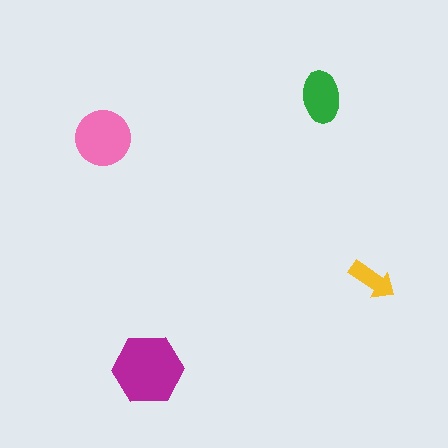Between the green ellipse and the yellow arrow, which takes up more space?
The green ellipse.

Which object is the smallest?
The yellow arrow.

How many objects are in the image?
There are 4 objects in the image.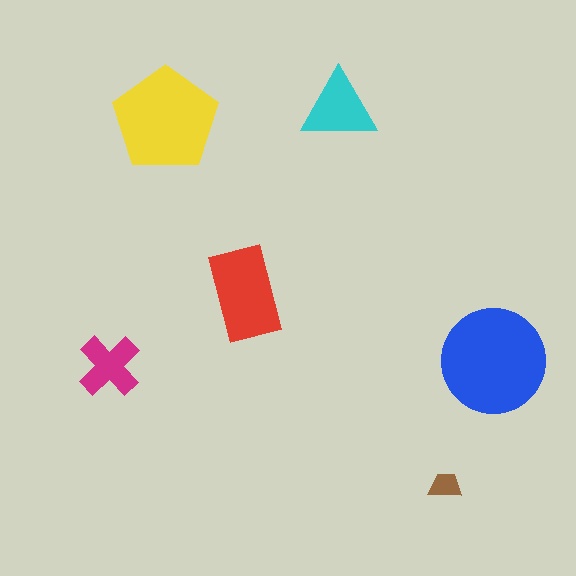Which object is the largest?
The blue circle.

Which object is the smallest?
The brown trapezoid.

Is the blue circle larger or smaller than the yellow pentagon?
Larger.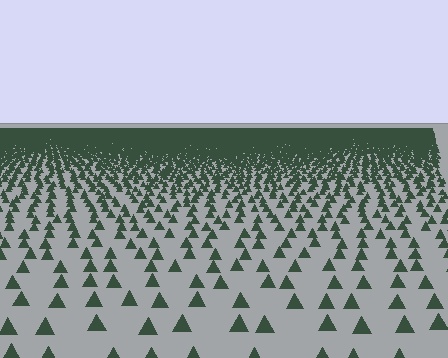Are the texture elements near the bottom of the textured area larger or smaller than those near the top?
Larger. Near the bottom, elements are closer to the viewer and appear at a bigger on-screen size.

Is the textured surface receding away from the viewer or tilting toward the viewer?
The surface is receding away from the viewer. Texture elements get smaller and denser toward the top.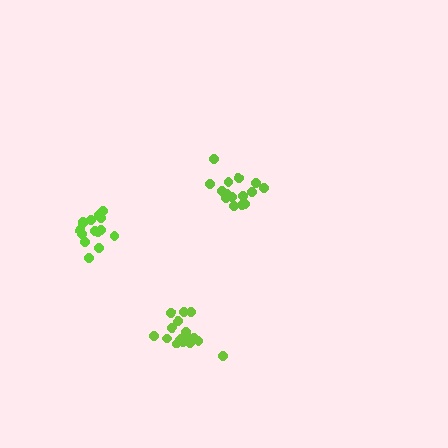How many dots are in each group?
Group 1: 15 dots, Group 2: 15 dots, Group 3: 16 dots (46 total).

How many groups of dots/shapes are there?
There are 3 groups.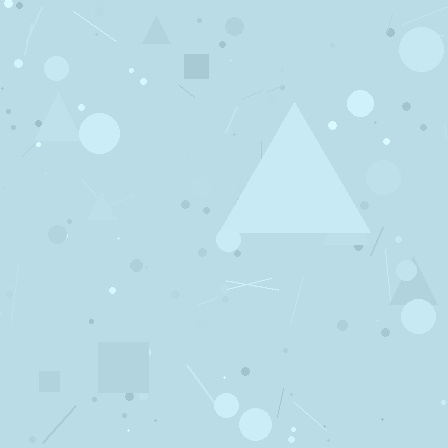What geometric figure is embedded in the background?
A triangle is embedded in the background.